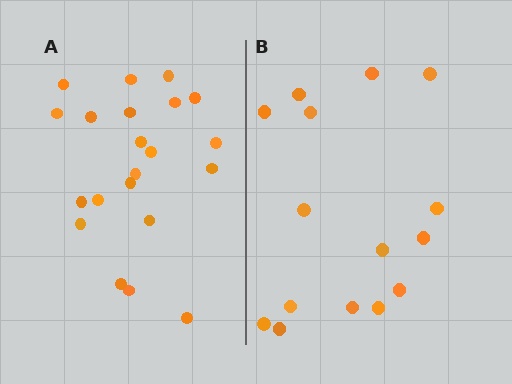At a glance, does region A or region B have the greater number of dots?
Region A (the left region) has more dots.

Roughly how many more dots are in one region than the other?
Region A has about 6 more dots than region B.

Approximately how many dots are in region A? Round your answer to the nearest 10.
About 20 dots. (The exact count is 21, which rounds to 20.)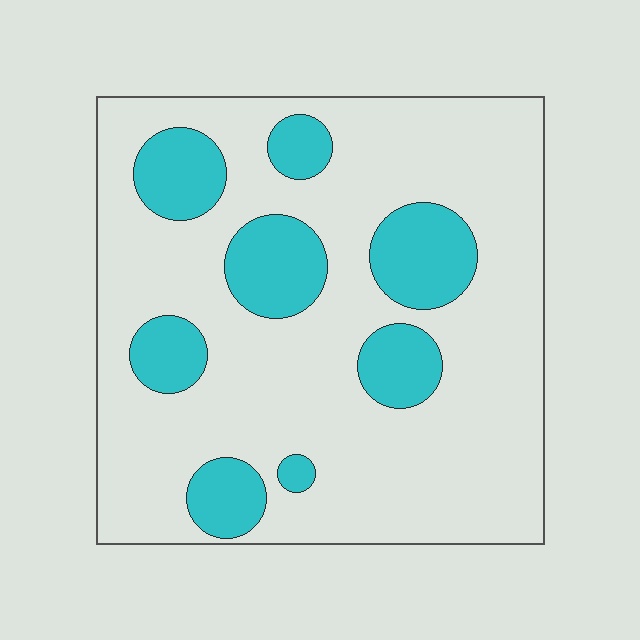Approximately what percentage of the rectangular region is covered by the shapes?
Approximately 20%.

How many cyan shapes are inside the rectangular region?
8.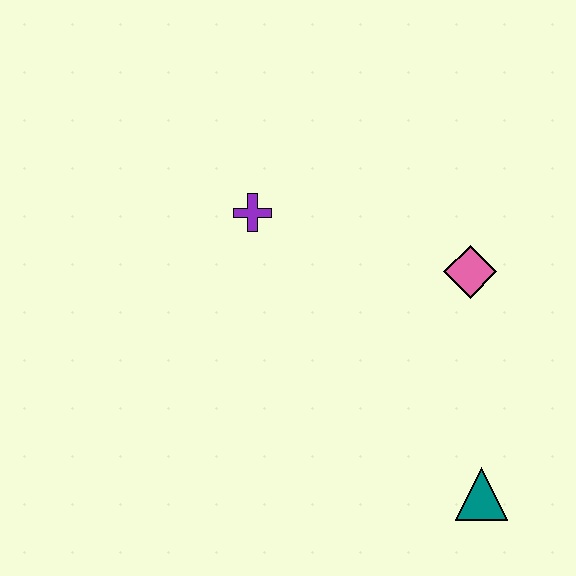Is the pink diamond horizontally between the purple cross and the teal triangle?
Yes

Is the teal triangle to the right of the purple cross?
Yes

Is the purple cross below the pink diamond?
No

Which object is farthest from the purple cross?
The teal triangle is farthest from the purple cross.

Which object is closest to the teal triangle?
The pink diamond is closest to the teal triangle.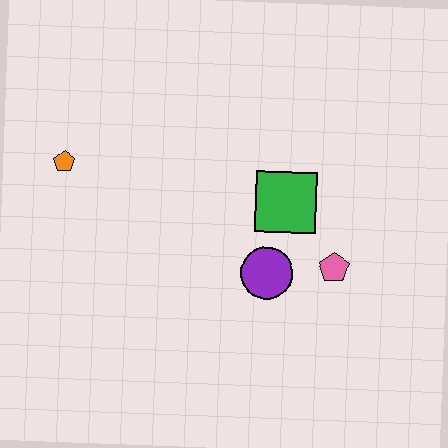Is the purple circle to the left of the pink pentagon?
Yes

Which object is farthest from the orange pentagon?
The pink pentagon is farthest from the orange pentagon.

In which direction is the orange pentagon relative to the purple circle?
The orange pentagon is to the left of the purple circle.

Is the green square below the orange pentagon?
Yes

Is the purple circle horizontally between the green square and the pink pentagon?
No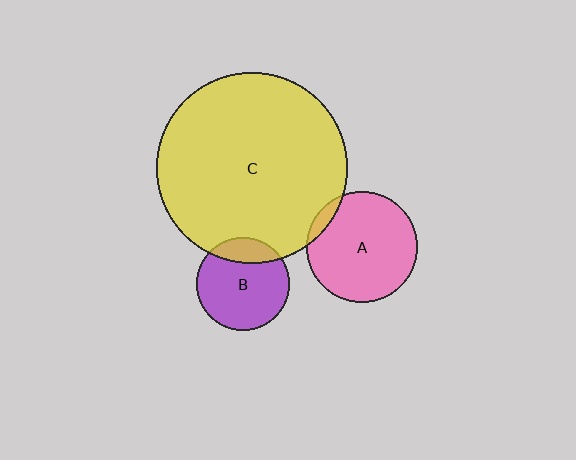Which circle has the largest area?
Circle C (yellow).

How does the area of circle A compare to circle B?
Approximately 1.4 times.